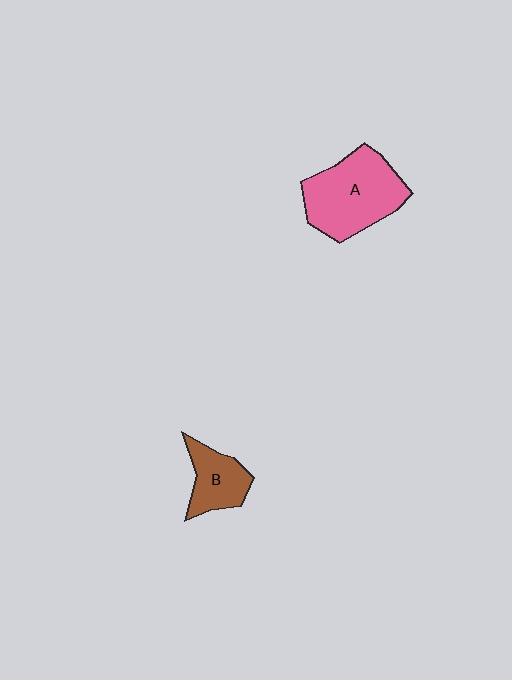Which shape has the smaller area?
Shape B (brown).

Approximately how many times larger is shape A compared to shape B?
Approximately 2.0 times.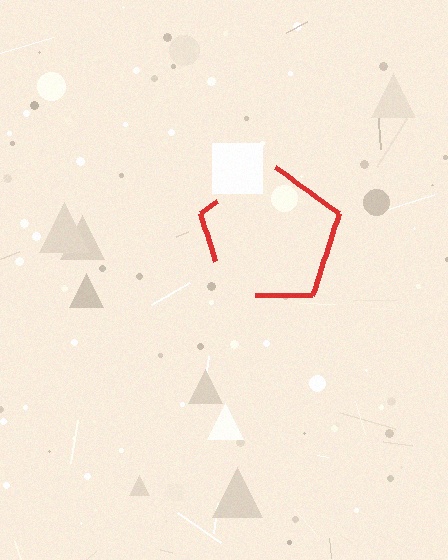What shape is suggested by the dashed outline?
The dashed outline suggests a pentagon.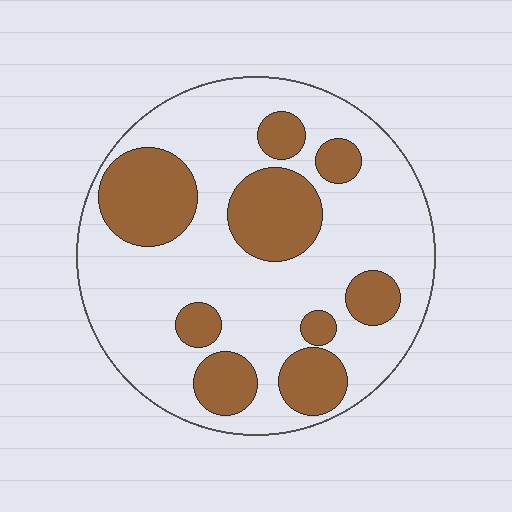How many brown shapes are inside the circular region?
9.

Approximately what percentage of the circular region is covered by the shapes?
Approximately 30%.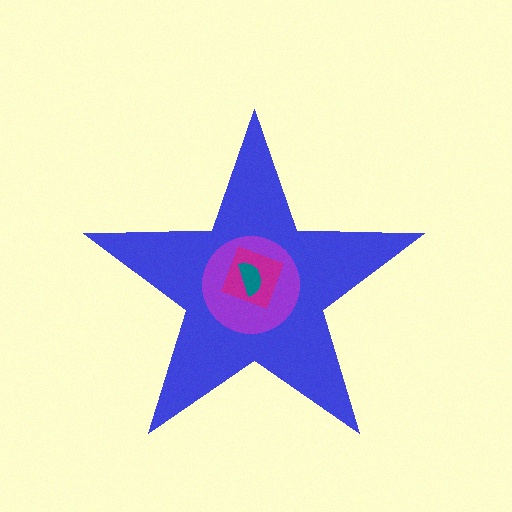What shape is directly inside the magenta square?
The teal semicircle.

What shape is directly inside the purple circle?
The magenta square.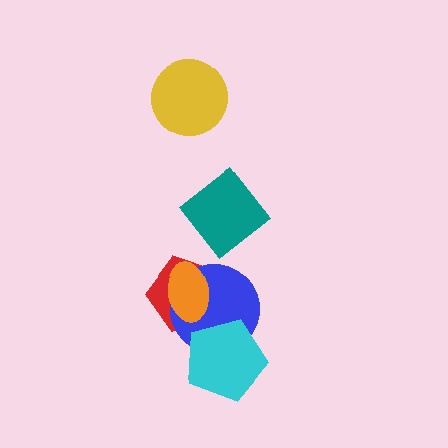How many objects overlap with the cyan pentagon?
1 object overlaps with the cyan pentagon.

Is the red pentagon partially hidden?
Yes, it is partially covered by another shape.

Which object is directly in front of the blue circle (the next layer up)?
The orange ellipse is directly in front of the blue circle.